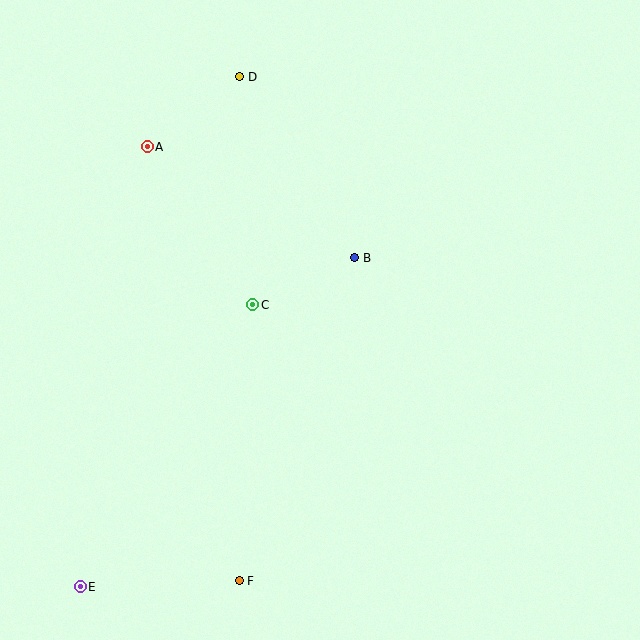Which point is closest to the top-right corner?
Point B is closest to the top-right corner.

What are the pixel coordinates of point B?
Point B is at (355, 258).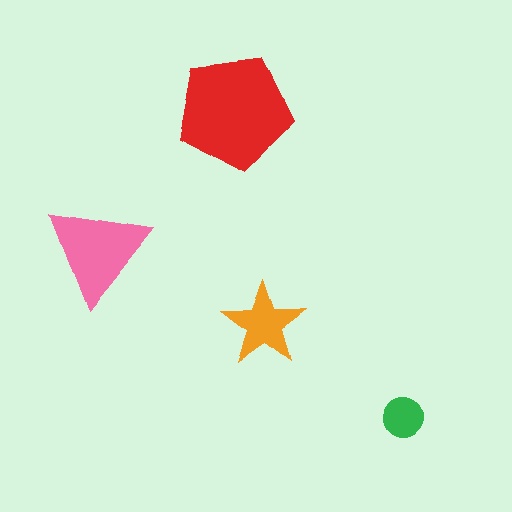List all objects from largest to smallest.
The red pentagon, the pink triangle, the orange star, the green circle.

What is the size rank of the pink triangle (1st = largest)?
2nd.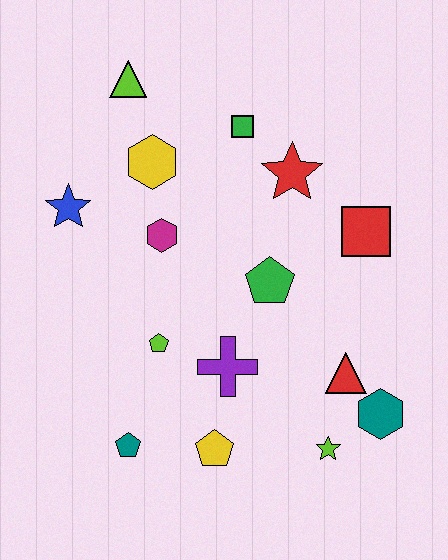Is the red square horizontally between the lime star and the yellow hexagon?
No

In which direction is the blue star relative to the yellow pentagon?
The blue star is above the yellow pentagon.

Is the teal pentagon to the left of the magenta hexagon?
Yes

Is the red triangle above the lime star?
Yes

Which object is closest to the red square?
The red star is closest to the red square.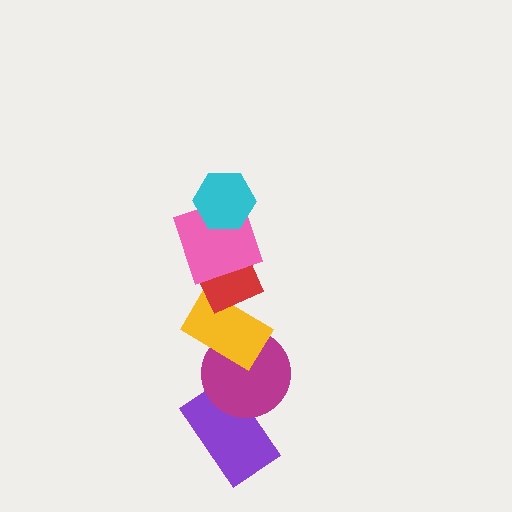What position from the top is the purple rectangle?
The purple rectangle is 6th from the top.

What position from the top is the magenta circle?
The magenta circle is 5th from the top.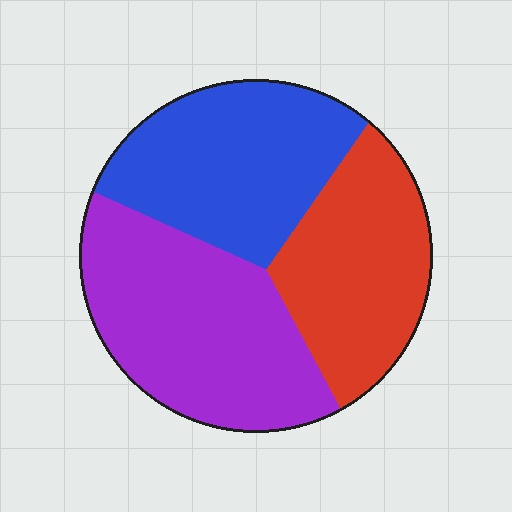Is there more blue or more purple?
Purple.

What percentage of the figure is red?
Red takes up between a quarter and a half of the figure.